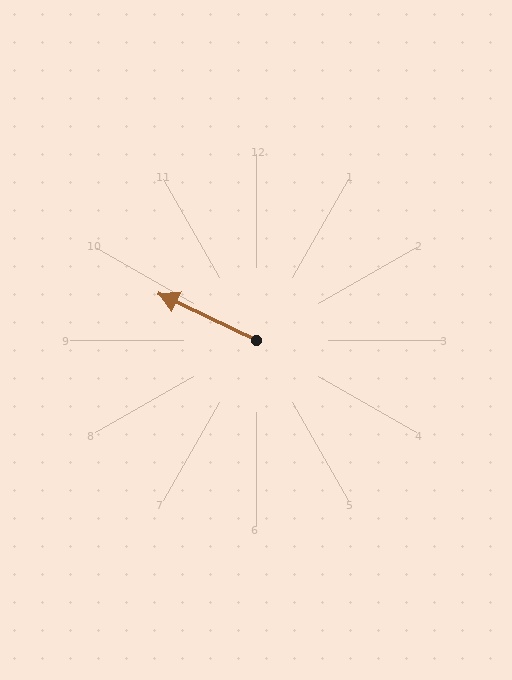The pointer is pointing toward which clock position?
Roughly 10 o'clock.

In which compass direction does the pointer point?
Northwest.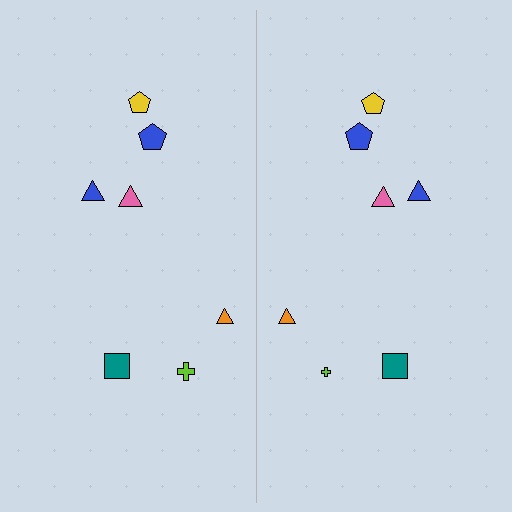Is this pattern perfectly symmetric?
No, the pattern is not perfectly symmetric. The lime cross on the right side has a different size than its mirror counterpart.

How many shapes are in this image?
There are 14 shapes in this image.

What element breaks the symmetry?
The lime cross on the right side has a different size than its mirror counterpart.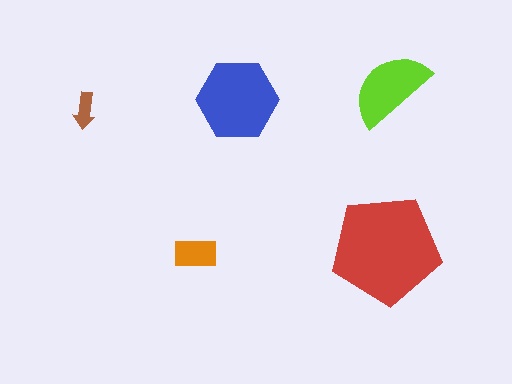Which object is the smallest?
The brown arrow.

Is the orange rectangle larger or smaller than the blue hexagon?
Smaller.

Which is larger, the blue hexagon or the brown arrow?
The blue hexagon.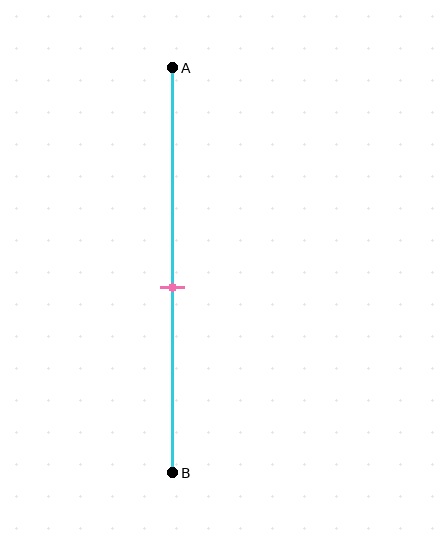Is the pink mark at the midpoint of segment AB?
No, the mark is at about 55% from A, not at the 50% midpoint.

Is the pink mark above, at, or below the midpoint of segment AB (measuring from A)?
The pink mark is below the midpoint of segment AB.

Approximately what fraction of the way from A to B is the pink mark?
The pink mark is approximately 55% of the way from A to B.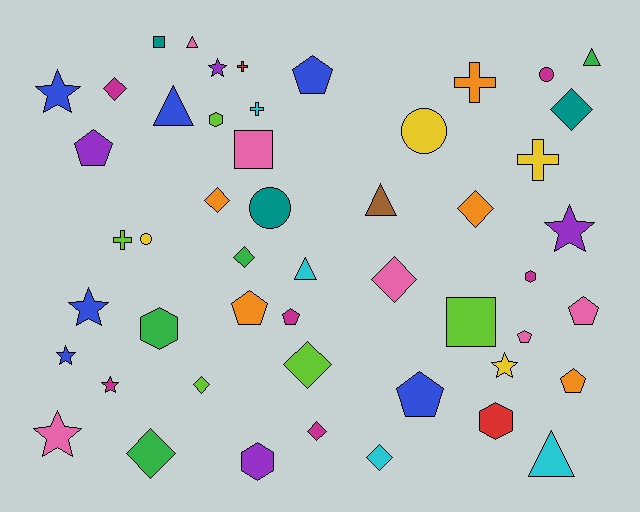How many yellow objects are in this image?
There are 4 yellow objects.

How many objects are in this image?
There are 50 objects.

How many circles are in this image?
There are 4 circles.